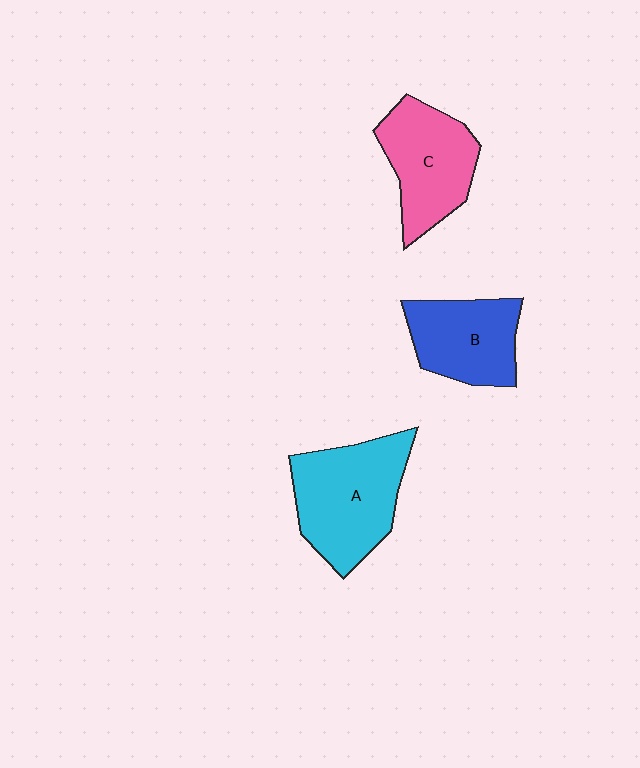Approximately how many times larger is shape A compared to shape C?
Approximately 1.2 times.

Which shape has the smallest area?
Shape B (blue).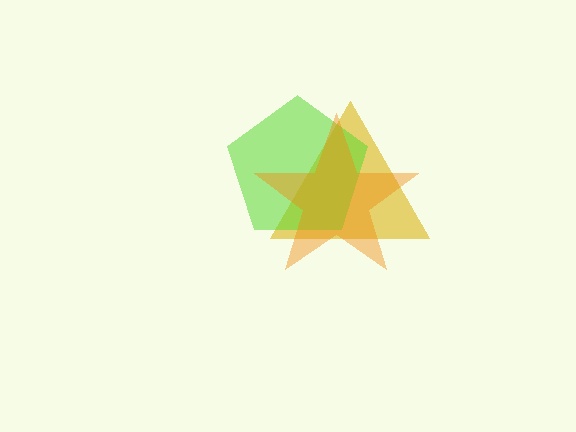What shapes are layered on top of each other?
The layered shapes are: a yellow triangle, a lime pentagon, an orange star.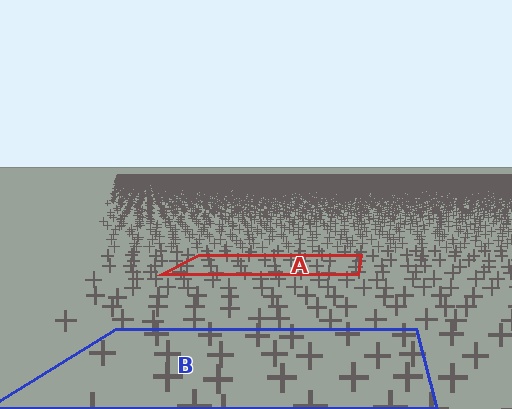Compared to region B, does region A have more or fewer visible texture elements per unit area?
Region A has more texture elements per unit area — they are packed more densely because it is farther away.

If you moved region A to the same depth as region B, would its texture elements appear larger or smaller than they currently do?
They would appear larger. At a closer depth, the same texture elements are projected at a bigger on-screen size.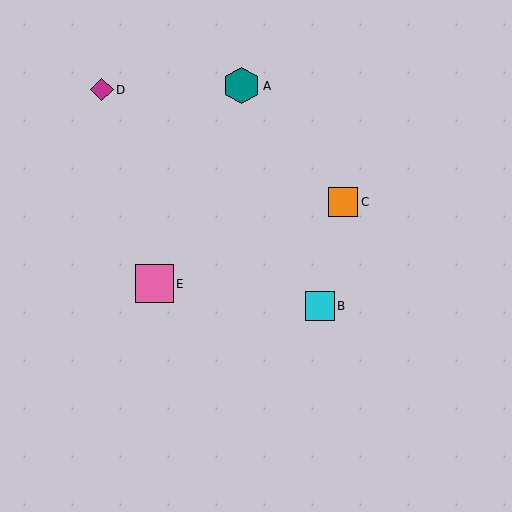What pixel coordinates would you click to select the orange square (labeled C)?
Click at (343, 202) to select the orange square C.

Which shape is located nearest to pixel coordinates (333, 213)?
The orange square (labeled C) at (343, 202) is nearest to that location.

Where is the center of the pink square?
The center of the pink square is at (154, 284).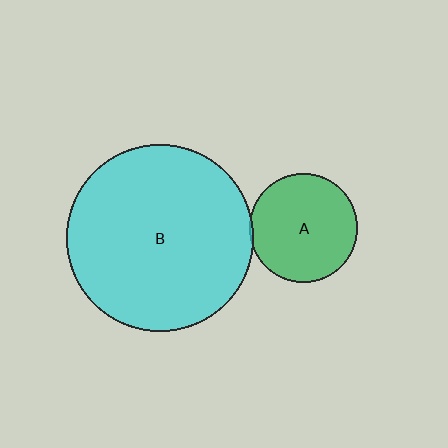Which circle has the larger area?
Circle B (cyan).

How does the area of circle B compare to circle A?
Approximately 3.0 times.